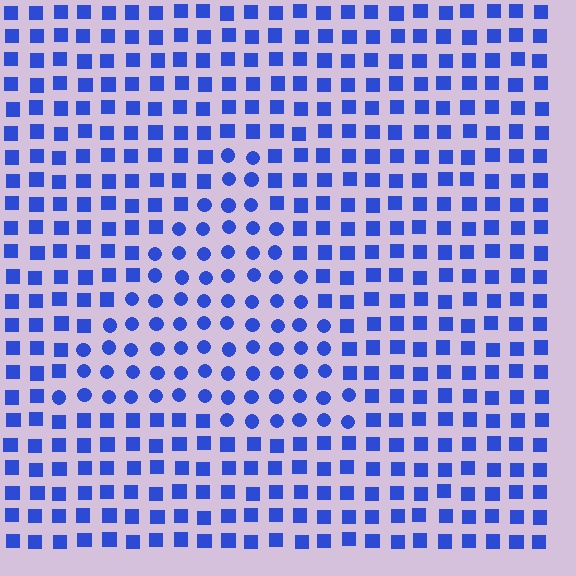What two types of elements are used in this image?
The image uses circles inside the triangle region and squares outside it.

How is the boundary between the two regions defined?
The boundary is defined by a change in element shape: circles inside vs. squares outside. All elements share the same color and spacing.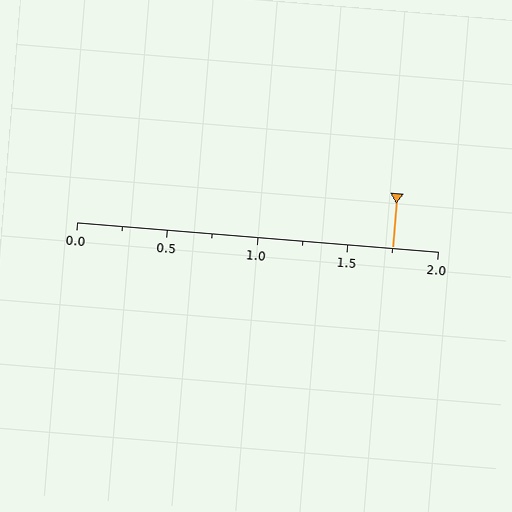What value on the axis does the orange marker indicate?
The marker indicates approximately 1.75.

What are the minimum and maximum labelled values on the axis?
The axis runs from 0.0 to 2.0.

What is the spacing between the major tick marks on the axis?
The major ticks are spaced 0.5 apart.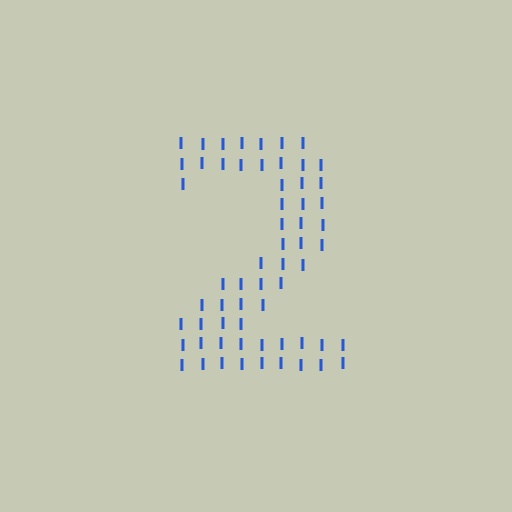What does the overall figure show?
The overall figure shows the digit 2.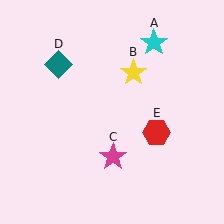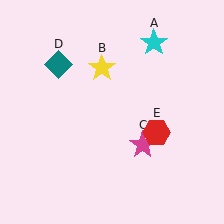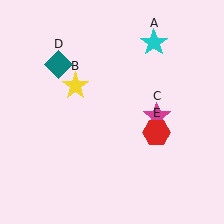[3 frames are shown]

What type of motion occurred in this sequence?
The yellow star (object B), magenta star (object C) rotated counterclockwise around the center of the scene.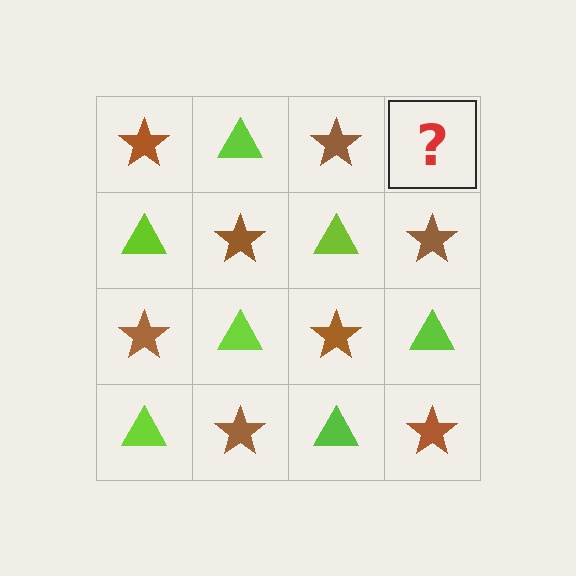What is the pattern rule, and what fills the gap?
The rule is that it alternates brown star and lime triangle in a checkerboard pattern. The gap should be filled with a lime triangle.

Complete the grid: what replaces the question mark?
The question mark should be replaced with a lime triangle.